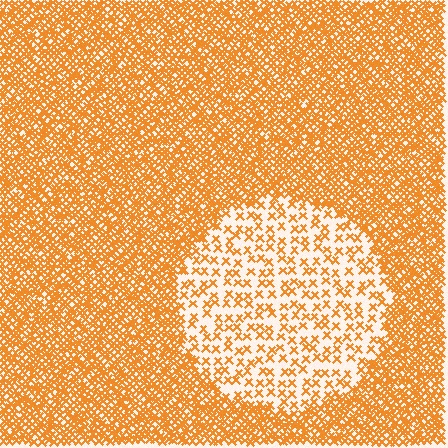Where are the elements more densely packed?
The elements are more densely packed outside the circle boundary.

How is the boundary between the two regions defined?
The boundary is defined by a change in element density (approximately 3.1x ratio). All elements are the same color, size, and shape.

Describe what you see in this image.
The image contains small orange elements arranged at two different densities. A circle-shaped region is visible where the elements are less densely packed than the surrounding area.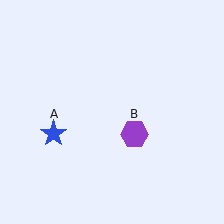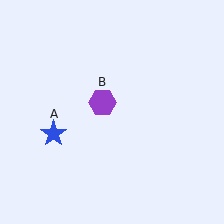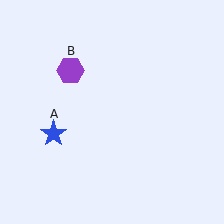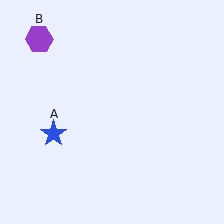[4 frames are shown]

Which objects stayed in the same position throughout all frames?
Blue star (object A) remained stationary.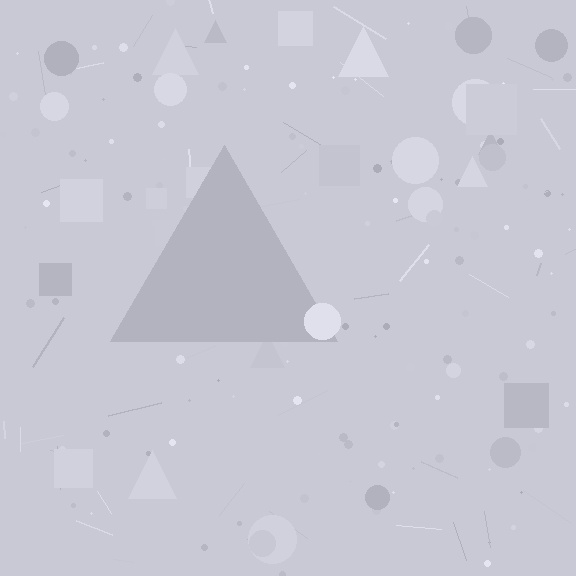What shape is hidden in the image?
A triangle is hidden in the image.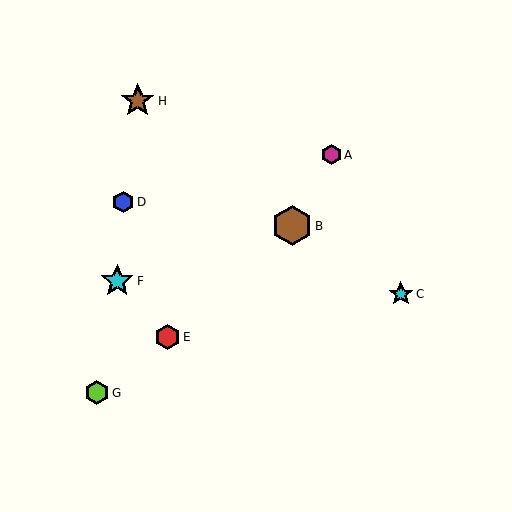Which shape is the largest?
The brown hexagon (labeled B) is the largest.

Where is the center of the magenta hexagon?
The center of the magenta hexagon is at (331, 155).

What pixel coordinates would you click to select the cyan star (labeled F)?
Click at (117, 281) to select the cyan star F.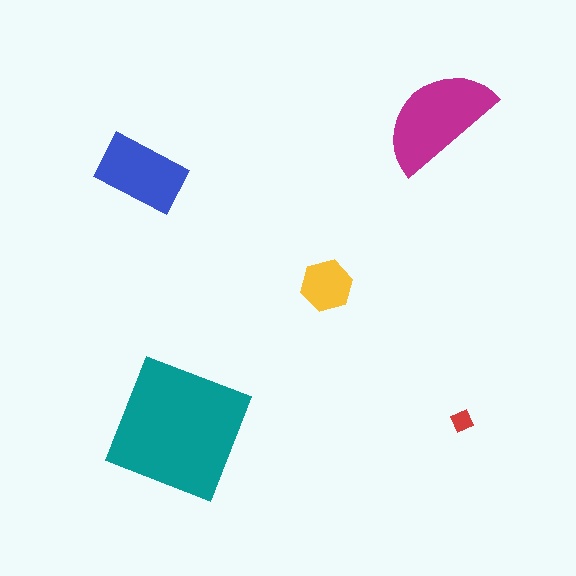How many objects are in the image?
There are 5 objects in the image.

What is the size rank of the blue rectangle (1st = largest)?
3rd.